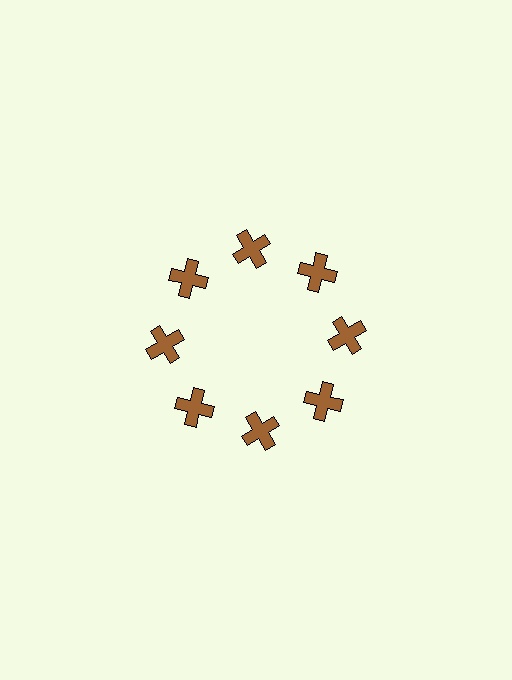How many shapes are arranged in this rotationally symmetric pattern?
There are 8 shapes, arranged in 8 groups of 1.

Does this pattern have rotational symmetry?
Yes, this pattern has 8-fold rotational symmetry. It looks the same after rotating 45 degrees around the center.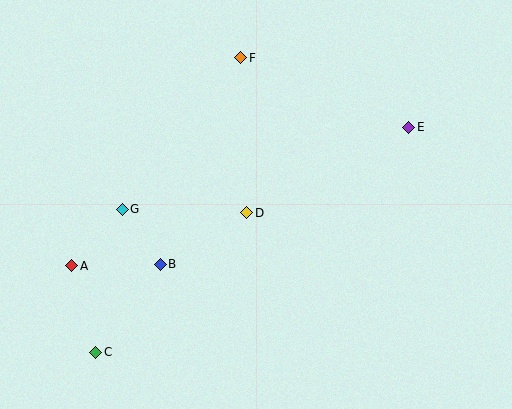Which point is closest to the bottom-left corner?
Point C is closest to the bottom-left corner.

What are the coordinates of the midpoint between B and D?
The midpoint between B and D is at (203, 239).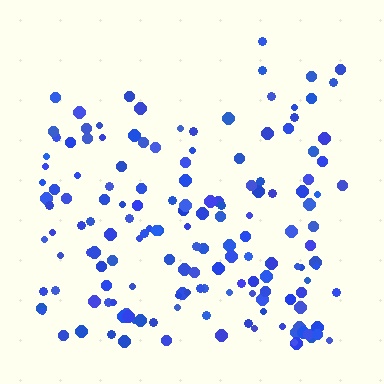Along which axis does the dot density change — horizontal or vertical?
Vertical.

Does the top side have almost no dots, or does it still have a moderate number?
Still a moderate number, just noticeably fewer than the bottom.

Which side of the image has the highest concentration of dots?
The bottom.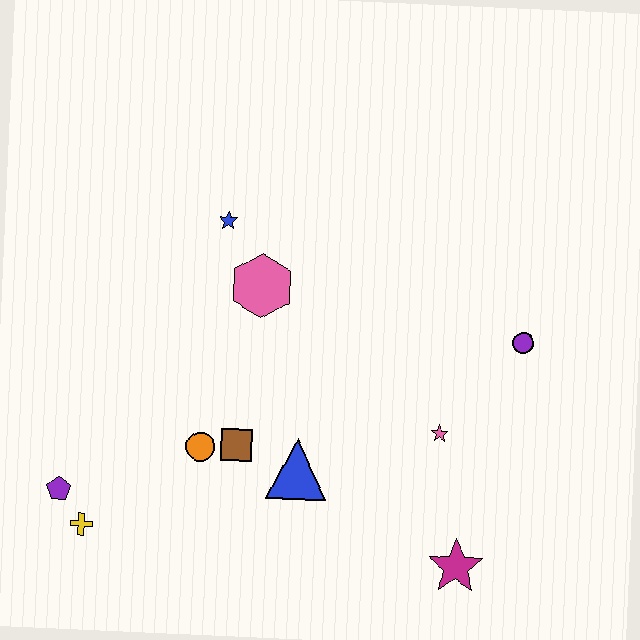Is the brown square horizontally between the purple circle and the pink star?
No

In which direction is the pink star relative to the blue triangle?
The pink star is to the right of the blue triangle.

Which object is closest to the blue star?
The pink hexagon is closest to the blue star.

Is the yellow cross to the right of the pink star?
No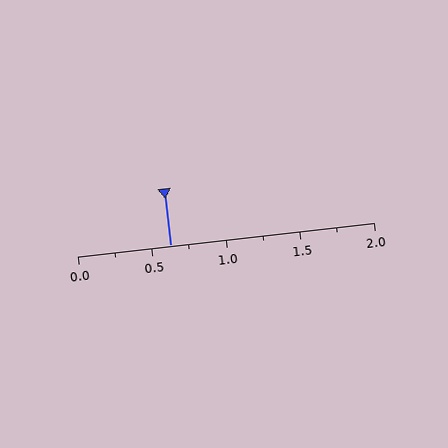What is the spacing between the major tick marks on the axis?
The major ticks are spaced 0.5 apart.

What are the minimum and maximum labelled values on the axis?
The axis runs from 0.0 to 2.0.